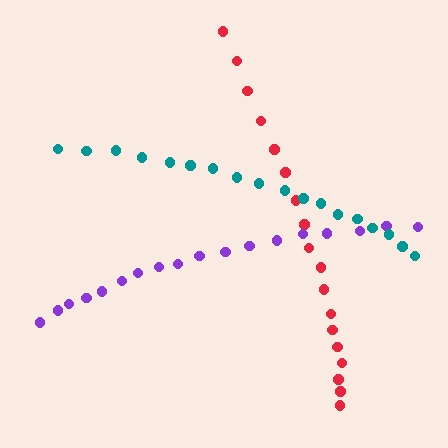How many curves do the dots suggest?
There are 3 distinct paths.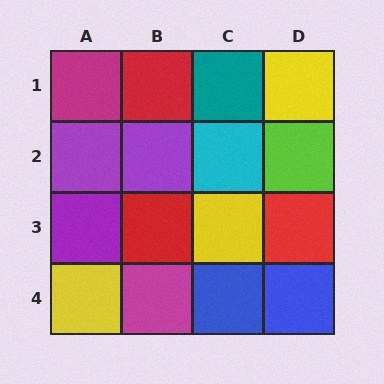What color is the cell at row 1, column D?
Yellow.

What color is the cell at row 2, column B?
Purple.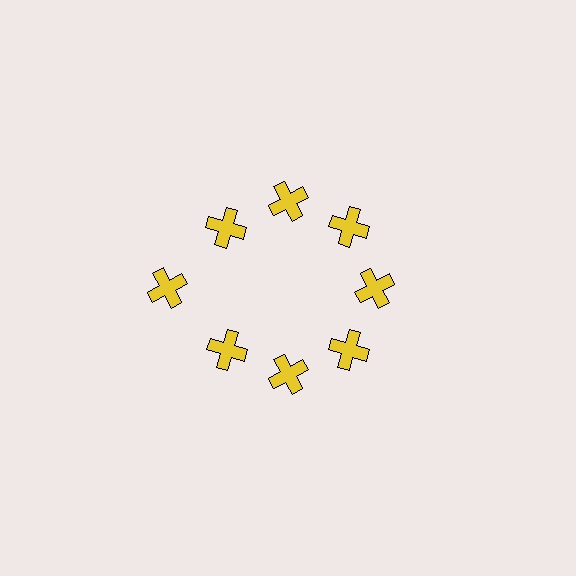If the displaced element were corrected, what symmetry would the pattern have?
It would have 8-fold rotational symmetry — the pattern would map onto itself every 45 degrees.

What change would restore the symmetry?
The symmetry would be restored by moving it inward, back onto the ring so that all 8 crosses sit at equal angles and equal distance from the center.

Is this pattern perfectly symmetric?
No. The 8 yellow crosses are arranged in a ring, but one element near the 9 o'clock position is pushed outward from the center, breaking the 8-fold rotational symmetry.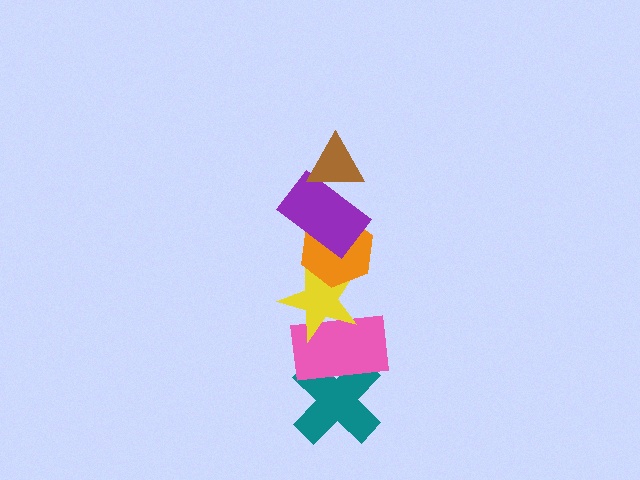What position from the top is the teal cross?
The teal cross is 6th from the top.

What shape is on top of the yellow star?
The orange hexagon is on top of the yellow star.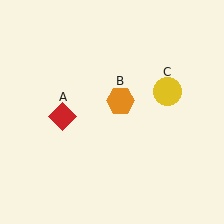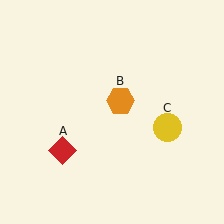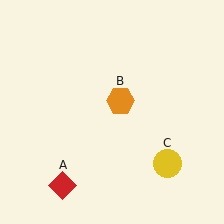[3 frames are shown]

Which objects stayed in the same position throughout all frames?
Orange hexagon (object B) remained stationary.